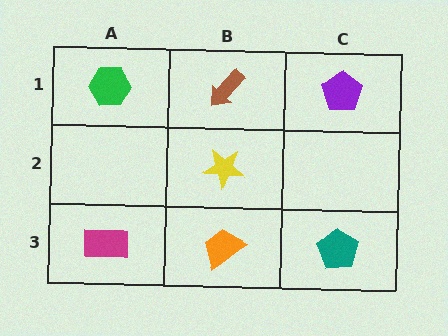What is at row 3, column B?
An orange trapezoid.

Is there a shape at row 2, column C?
No, that cell is empty.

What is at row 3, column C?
A teal pentagon.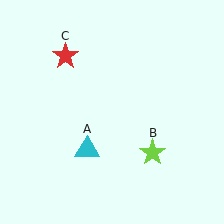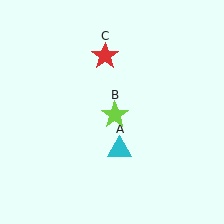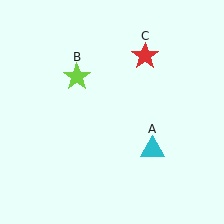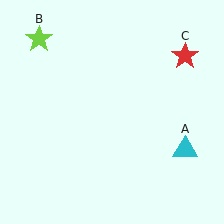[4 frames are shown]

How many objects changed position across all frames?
3 objects changed position: cyan triangle (object A), lime star (object B), red star (object C).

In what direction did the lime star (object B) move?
The lime star (object B) moved up and to the left.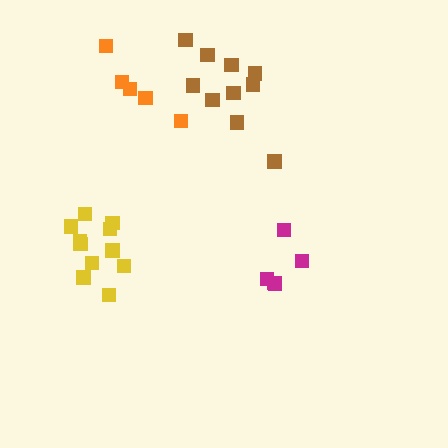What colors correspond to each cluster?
The clusters are colored: brown, yellow, orange, magenta.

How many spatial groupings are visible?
There are 4 spatial groupings.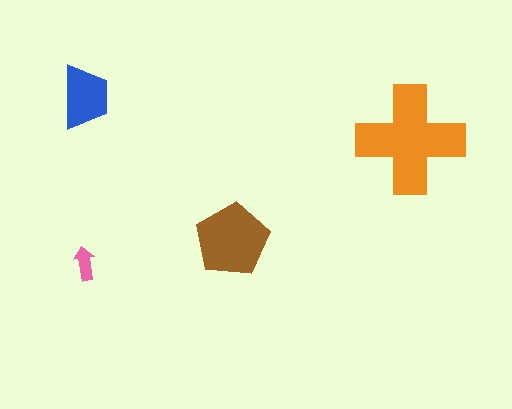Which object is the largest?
The orange cross.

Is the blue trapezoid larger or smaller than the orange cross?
Smaller.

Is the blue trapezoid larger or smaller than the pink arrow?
Larger.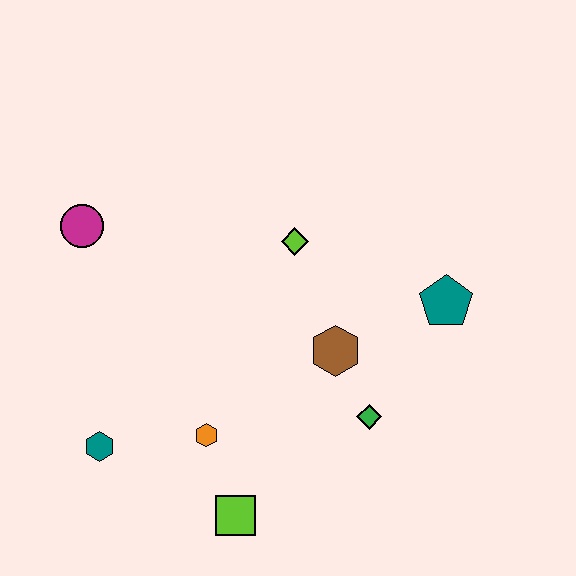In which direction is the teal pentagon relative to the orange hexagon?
The teal pentagon is to the right of the orange hexagon.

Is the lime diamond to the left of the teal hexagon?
No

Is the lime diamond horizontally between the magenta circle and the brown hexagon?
Yes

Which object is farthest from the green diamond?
The magenta circle is farthest from the green diamond.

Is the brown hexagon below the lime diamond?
Yes